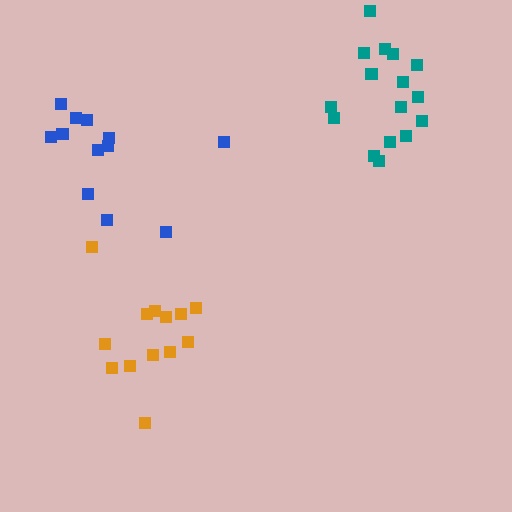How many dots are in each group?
Group 1: 13 dots, Group 2: 16 dots, Group 3: 12 dots (41 total).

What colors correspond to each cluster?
The clusters are colored: orange, teal, blue.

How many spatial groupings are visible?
There are 3 spatial groupings.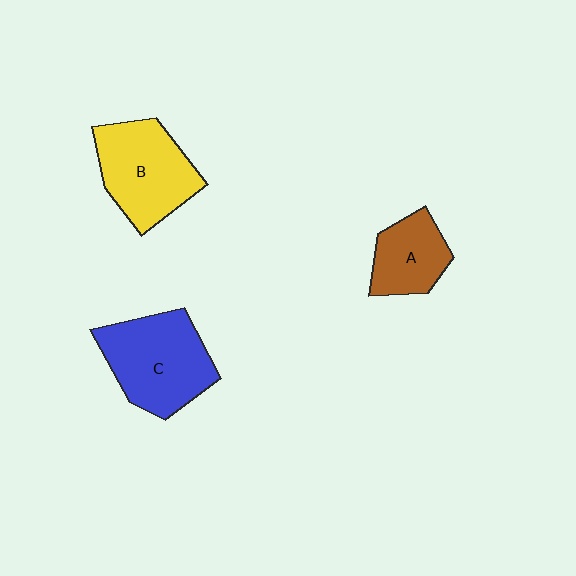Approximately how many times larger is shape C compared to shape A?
Approximately 1.7 times.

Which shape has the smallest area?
Shape A (brown).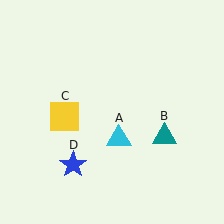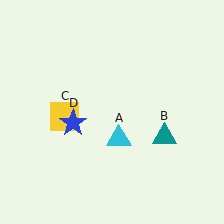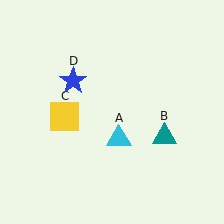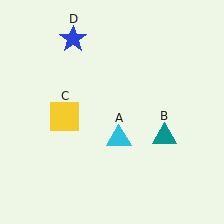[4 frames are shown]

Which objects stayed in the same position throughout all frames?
Cyan triangle (object A) and teal triangle (object B) and yellow square (object C) remained stationary.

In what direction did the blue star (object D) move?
The blue star (object D) moved up.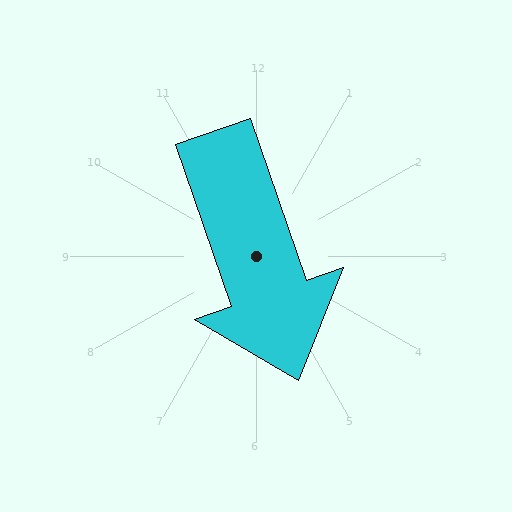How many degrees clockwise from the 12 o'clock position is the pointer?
Approximately 161 degrees.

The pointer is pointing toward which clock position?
Roughly 5 o'clock.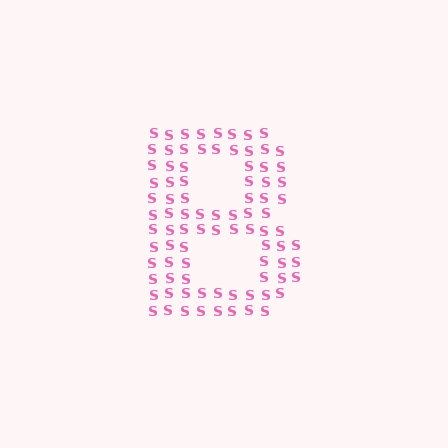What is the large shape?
The large shape is the letter B.